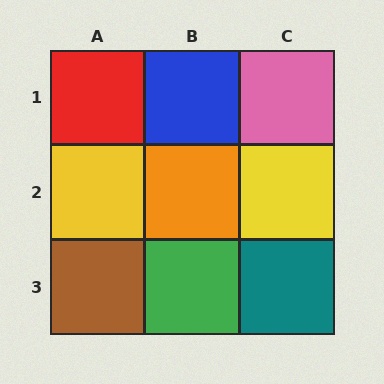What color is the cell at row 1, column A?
Red.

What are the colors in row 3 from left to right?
Brown, green, teal.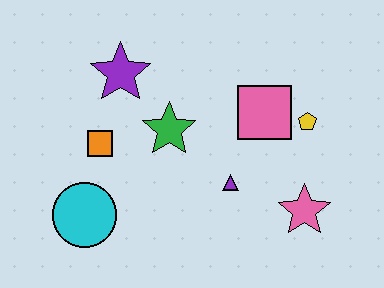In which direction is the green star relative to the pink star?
The green star is to the left of the pink star.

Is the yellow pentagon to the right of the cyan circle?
Yes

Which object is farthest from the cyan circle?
The yellow pentagon is farthest from the cyan circle.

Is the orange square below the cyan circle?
No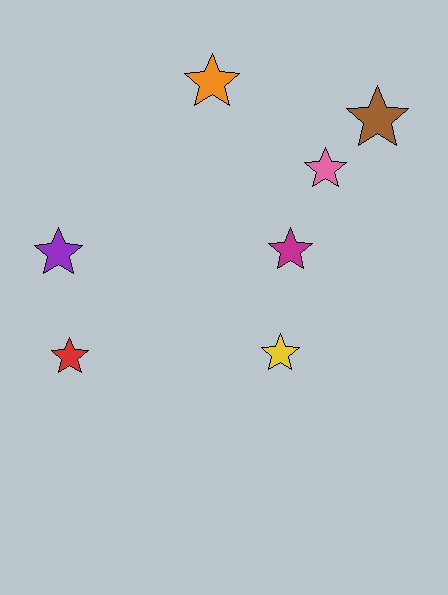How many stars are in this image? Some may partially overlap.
There are 7 stars.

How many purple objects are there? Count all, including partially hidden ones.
There is 1 purple object.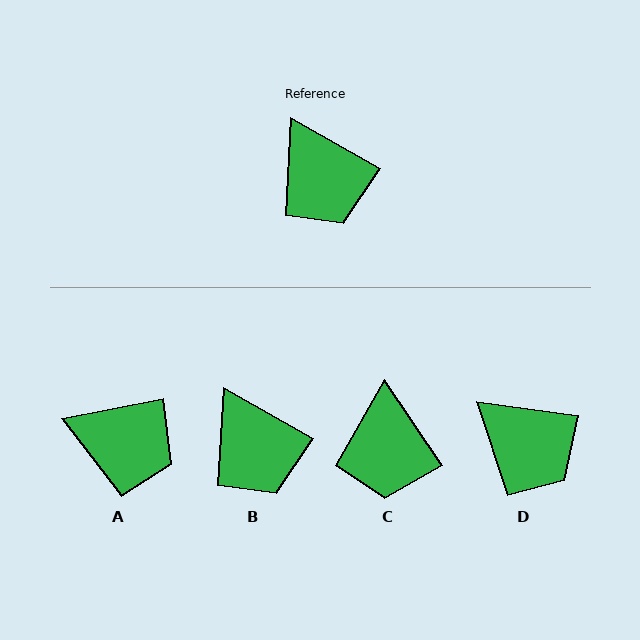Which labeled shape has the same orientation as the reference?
B.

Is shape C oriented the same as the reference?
No, it is off by about 27 degrees.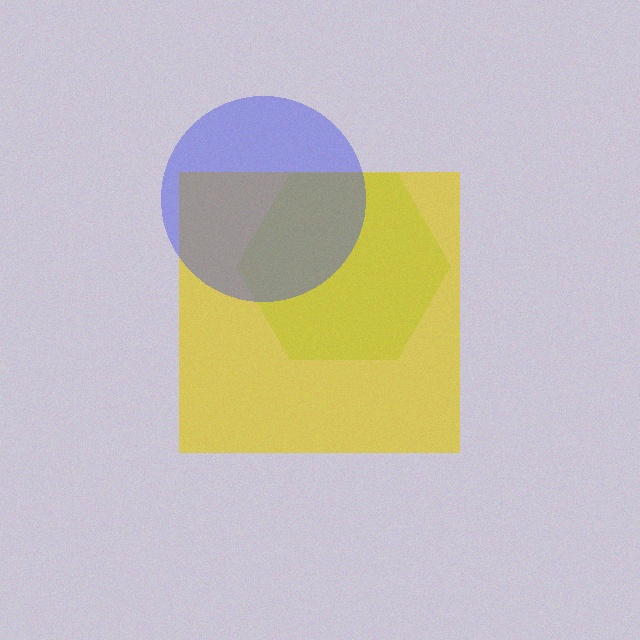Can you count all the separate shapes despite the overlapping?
Yes, there are 3 separate shapes.